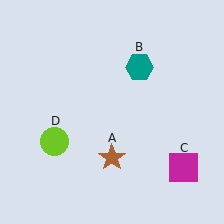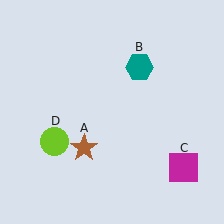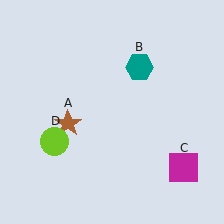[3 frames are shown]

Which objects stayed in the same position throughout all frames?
Teal hexagon (object B) and magenta square (object C) and lime circle (object D) remained stationary.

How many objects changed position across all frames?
1 object changed position: brown star (object A).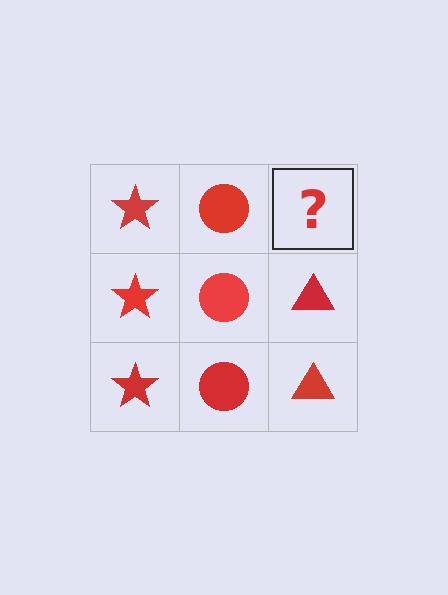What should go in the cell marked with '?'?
The missing cell should contain a red triangle.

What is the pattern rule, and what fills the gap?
The rule is that each column has a consistent shape. The gap should be filled with a red triangle.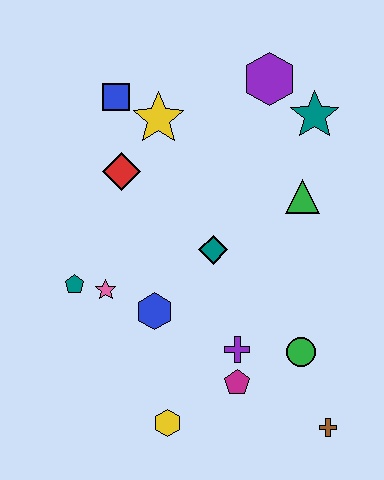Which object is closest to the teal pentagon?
The pink star is closest to the teal pentagon.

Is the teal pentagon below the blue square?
Yes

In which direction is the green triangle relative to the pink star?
The green triangle is to the right of the pink star.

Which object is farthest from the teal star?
The yellow hexagon is farthest from the teal star.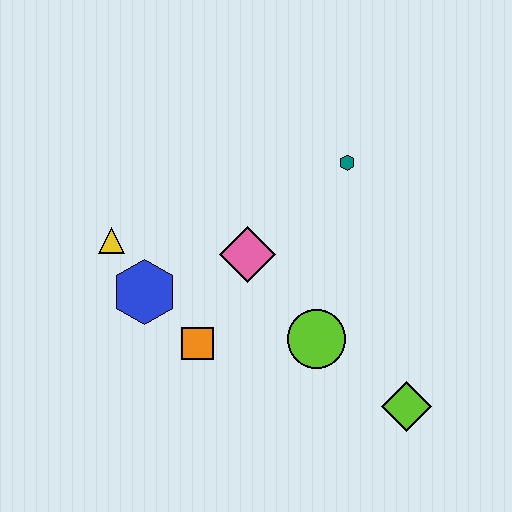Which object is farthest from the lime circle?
The yellow triangle is farthest from the lime circle.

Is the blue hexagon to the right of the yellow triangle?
Yes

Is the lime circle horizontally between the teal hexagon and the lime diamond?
No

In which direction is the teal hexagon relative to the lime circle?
The teal hexagon is above the lime circle.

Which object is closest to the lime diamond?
The lime circle is closest to the lime diamond.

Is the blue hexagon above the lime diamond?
Yes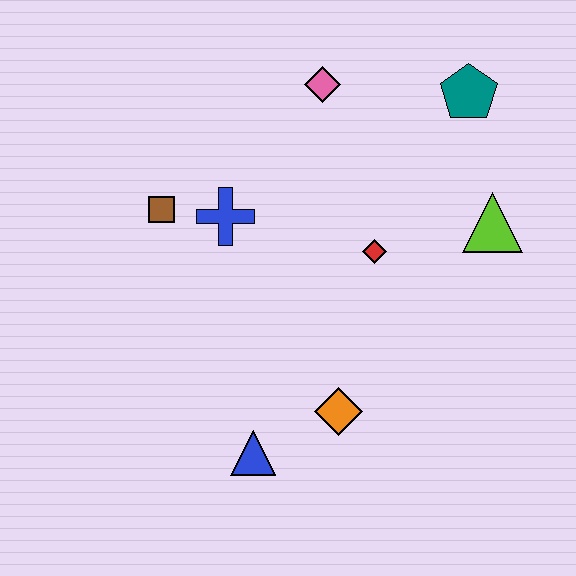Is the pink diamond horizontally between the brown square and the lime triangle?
Yes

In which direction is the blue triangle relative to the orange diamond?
The blue triangle is to the left of the orange diamond.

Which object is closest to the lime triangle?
The red diamond is closest to the lime triangle.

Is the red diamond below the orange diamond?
No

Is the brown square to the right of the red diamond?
No